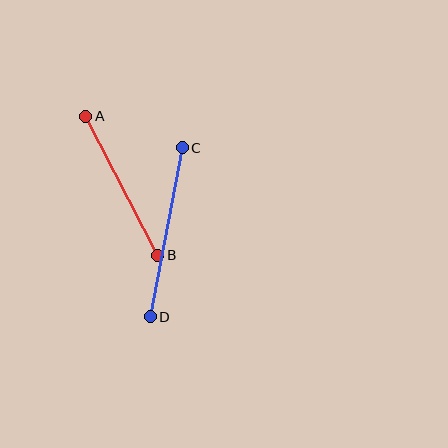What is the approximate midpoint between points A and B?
The midpoint is at approximately (122, 186) pixels.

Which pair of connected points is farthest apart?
Points C and D are farthest apart.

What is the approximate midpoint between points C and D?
The midpoint is at approximately (166, 232) pixels.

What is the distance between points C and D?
The distance is approximately 172 pixels.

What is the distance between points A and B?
The distance is approximately 157 pixels.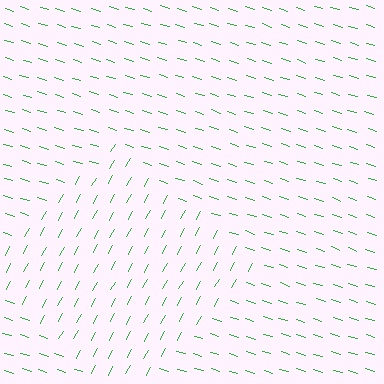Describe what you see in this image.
The image is filled with small green line segments. A diamond region in the image has lines oriented differently from the surrounding lines, creating a visible texture boundary.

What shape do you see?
I see a diamond.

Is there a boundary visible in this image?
Yes, there is a texture boundary formed by a change in line orientation.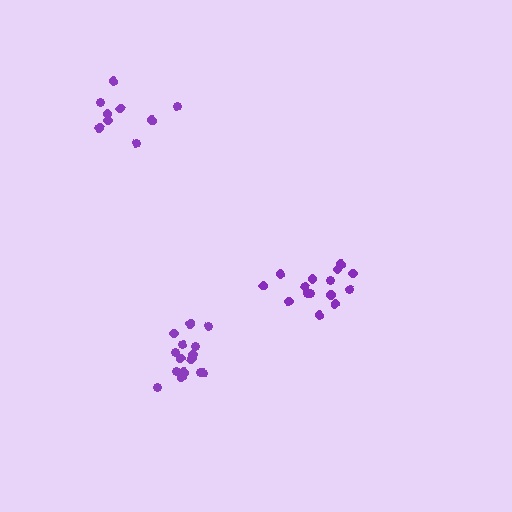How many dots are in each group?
Group 1: 15 dots, Group 2: 15 dots, Group 3: 9 dots (39 total).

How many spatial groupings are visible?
There are 3 spatial groupings.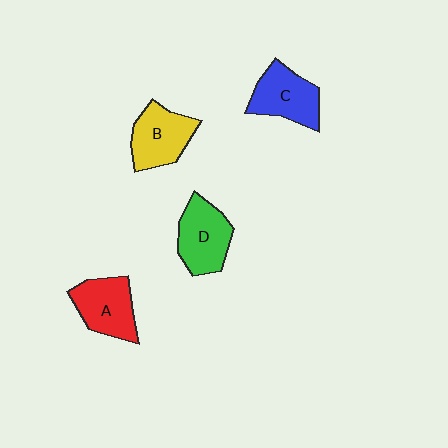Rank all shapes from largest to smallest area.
From largest to smallest: D (green), B (yellow), A (red), C (blue).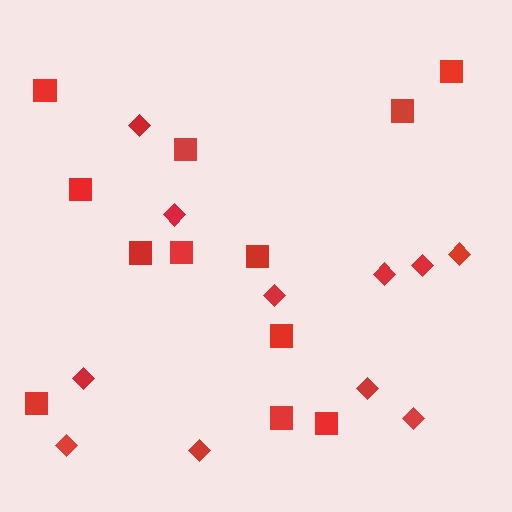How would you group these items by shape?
There are 2 groups: one group of squares (12) and one group of diamonds (11).